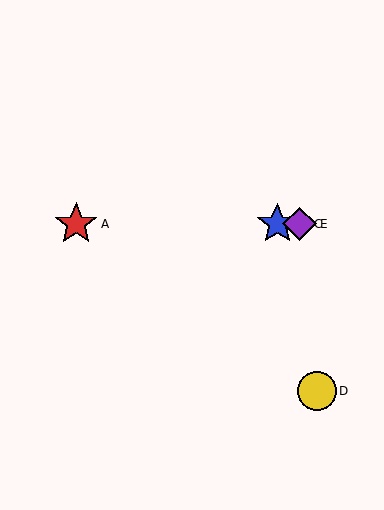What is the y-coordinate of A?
Object A is at y≈224.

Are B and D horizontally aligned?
No, B is at y≈224 and D is at y≈391.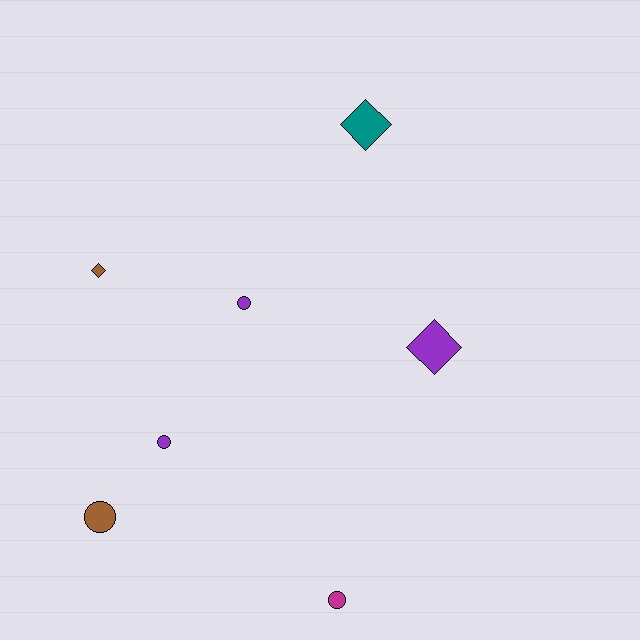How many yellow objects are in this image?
There are no yellow objects.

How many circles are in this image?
There are 4 circles.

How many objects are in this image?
There are 7 objects.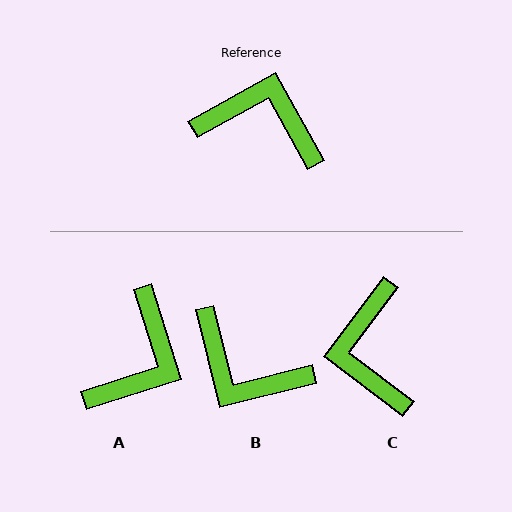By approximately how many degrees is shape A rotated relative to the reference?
Approximately 101 degrees clockwise.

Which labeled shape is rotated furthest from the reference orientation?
B, about 165 degrees away.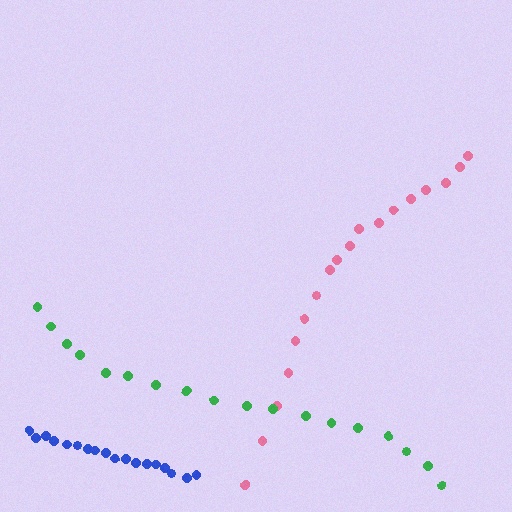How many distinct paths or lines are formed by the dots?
There are 3 distinct paths.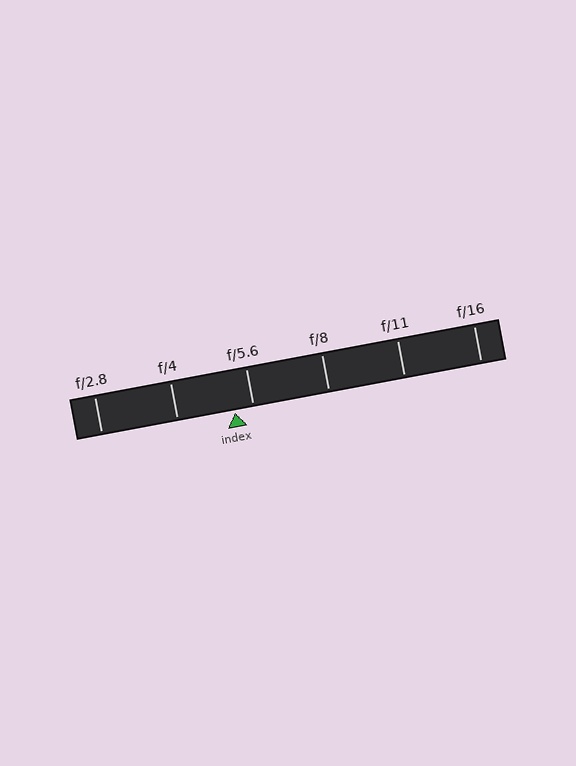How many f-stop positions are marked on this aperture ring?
There are 6 f-stop positions marked.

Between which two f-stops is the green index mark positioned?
The index mark is between f/4 and f/5.6.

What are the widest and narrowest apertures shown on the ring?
The widest aperture shown is f/2.8 and the narrowest is f/16.